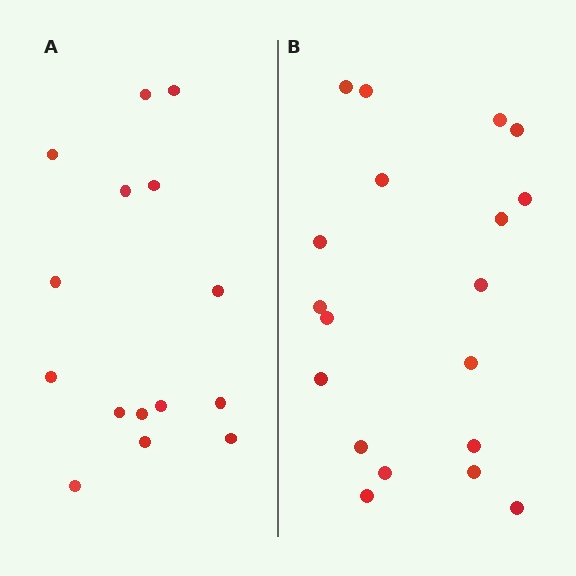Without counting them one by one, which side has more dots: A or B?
Region B (the right region) has more dots.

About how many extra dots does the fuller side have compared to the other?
Region B has about 4 more dots than region A.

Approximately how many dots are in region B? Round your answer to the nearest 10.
About 20 dots. (The exact count is 19, which rounds to 20.)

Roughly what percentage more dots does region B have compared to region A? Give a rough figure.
About 25% more.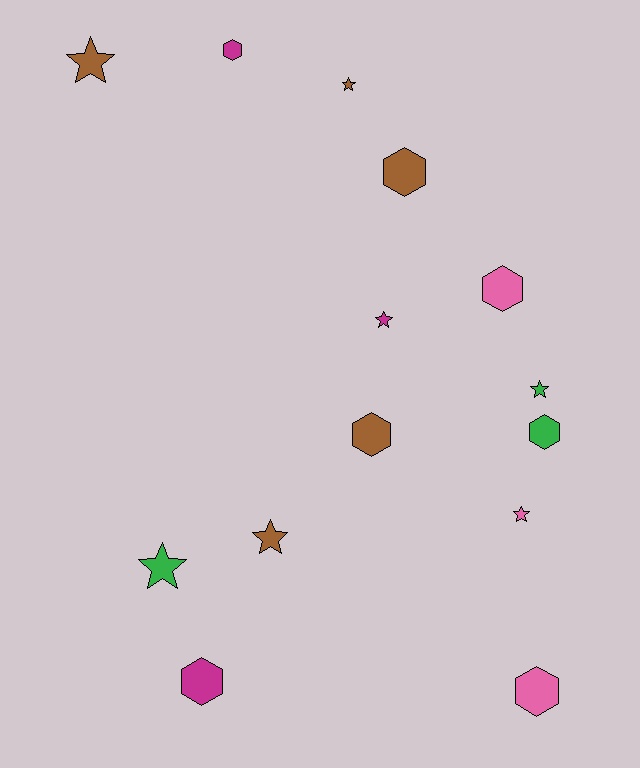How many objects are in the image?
There are 14 objects.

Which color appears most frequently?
Brown, with 5 objects.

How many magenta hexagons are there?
There are 2 magenta hexagons.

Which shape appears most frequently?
Star, with 7 objects.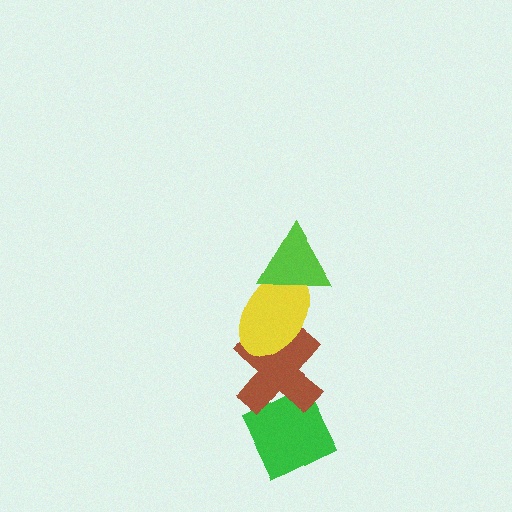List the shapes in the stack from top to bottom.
From top to bottom: the lime triangle, the yellow ellipse, the brown cross, the green diamond.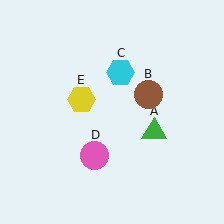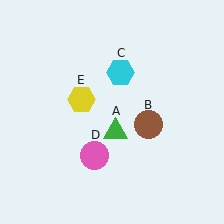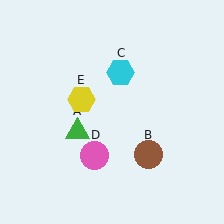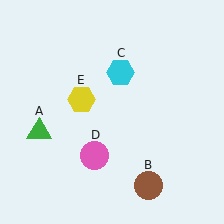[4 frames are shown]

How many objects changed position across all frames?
2 objects changed position: green triangle (object A), brown circle (object B).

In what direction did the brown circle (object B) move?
The brown circle (object B) moved down.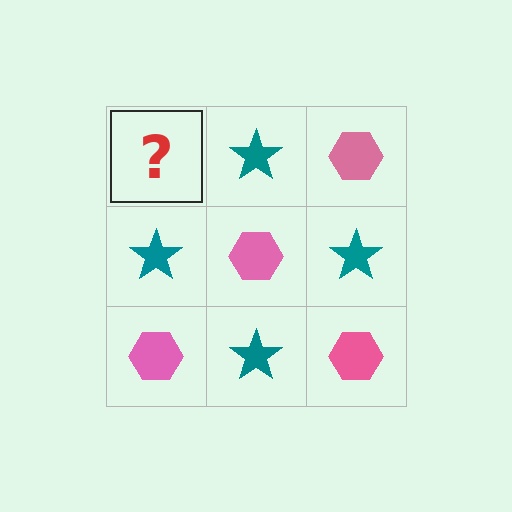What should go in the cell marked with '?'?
The missing cell should contain a pink hexagon.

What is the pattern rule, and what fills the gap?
The rule is that it alternates pink hexagon and teal star in a checkerboard pattern. The gap should be filled with a pink hexagon.